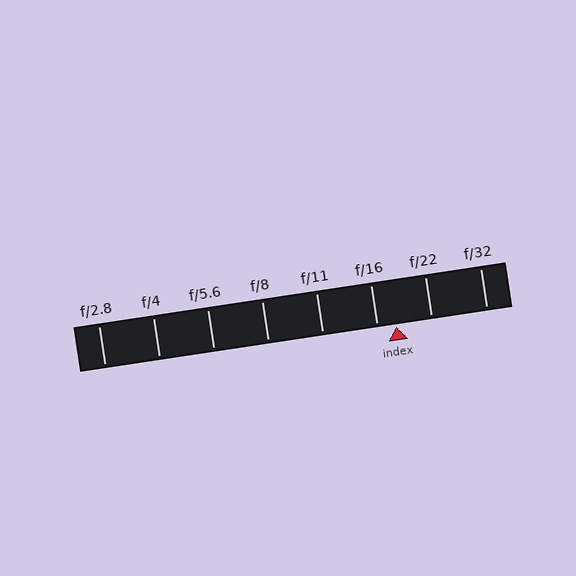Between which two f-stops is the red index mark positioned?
The index mark is between f/16 and f/22.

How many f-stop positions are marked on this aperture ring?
There are 8 f-stop positions marked.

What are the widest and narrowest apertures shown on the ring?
The widest aperture shown is f/2.8 and the narrowest is f/32.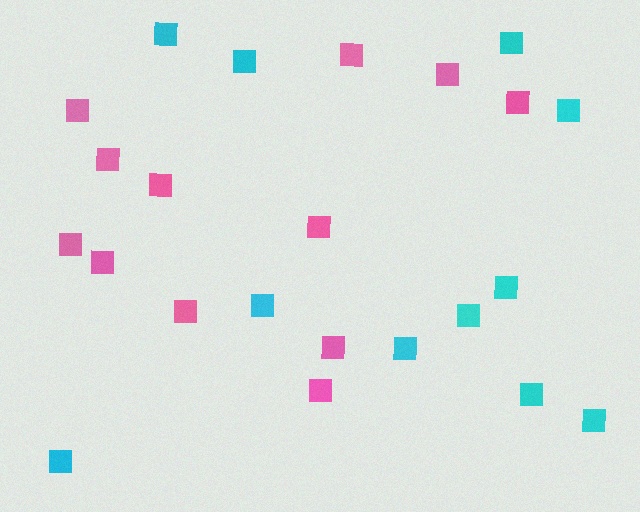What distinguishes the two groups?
There are 2 groups: one group of pink squares (12) and one group of cyan squares (11).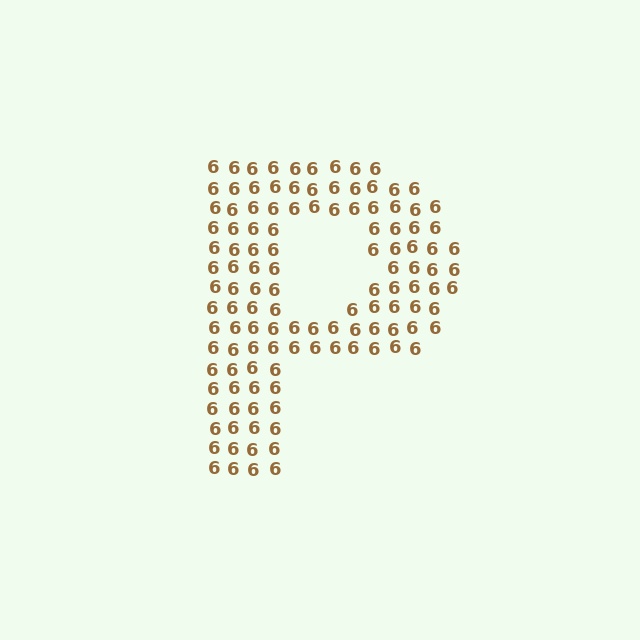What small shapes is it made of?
It is made of small digit 6's.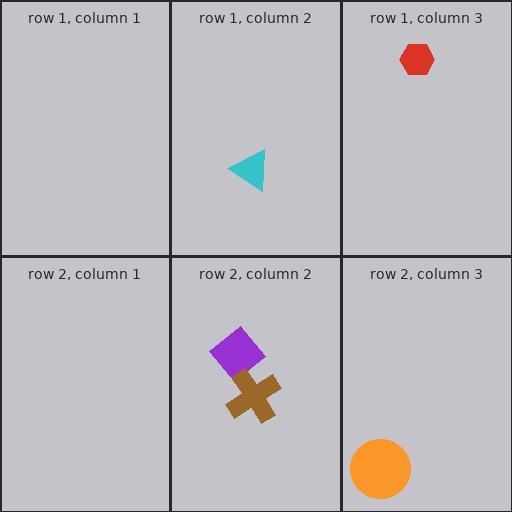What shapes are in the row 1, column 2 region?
The cyan triangle.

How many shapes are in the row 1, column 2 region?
1.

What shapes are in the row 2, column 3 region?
The orange circle.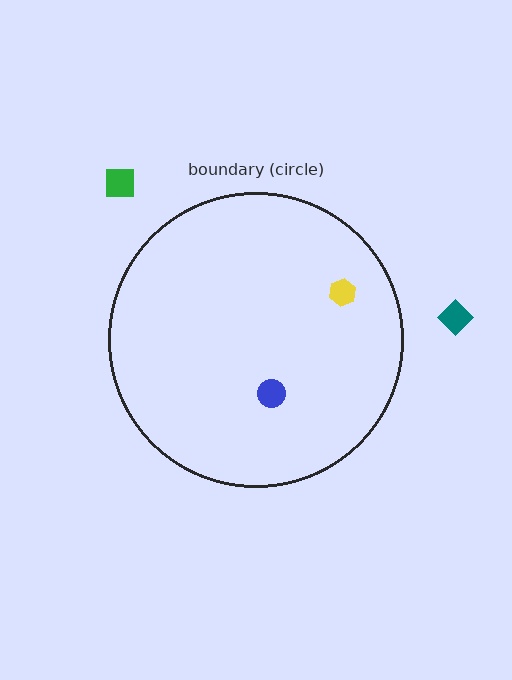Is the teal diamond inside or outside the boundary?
Outside.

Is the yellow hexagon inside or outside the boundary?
Inside.